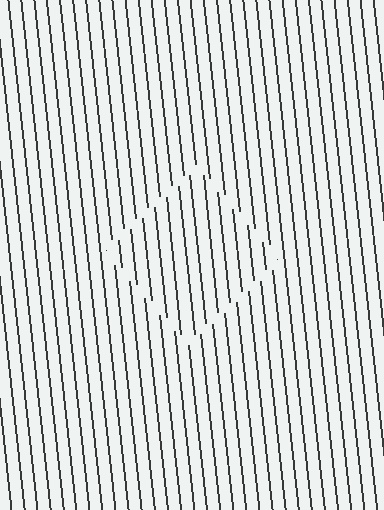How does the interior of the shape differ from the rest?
The interior of the shape contains the same grating, shifted by half a period — the contour is defined by the phase discontinuity where line-ends from the inner and outer gratings abut.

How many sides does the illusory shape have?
4 sides — the line-ends trace a square.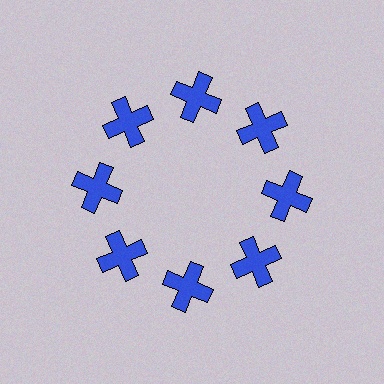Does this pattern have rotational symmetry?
Yes, this pattern has 8-fold rotational symmetry. It looks the same after rotating 45 degrees around the center.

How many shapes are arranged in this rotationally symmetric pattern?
There are 8 shapes, arranged in 8 groups of 1.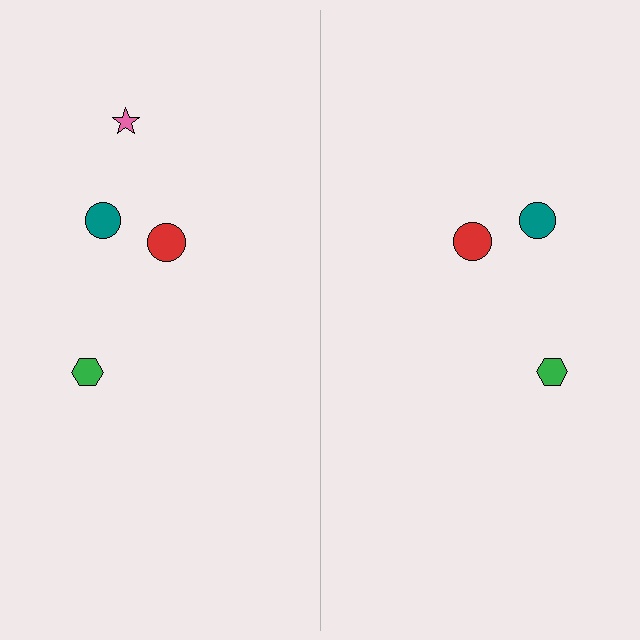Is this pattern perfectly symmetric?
No, the pattern is not perfectly symmetric. A pink star is missing from the right side.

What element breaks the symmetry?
A pink star is missing from the right side.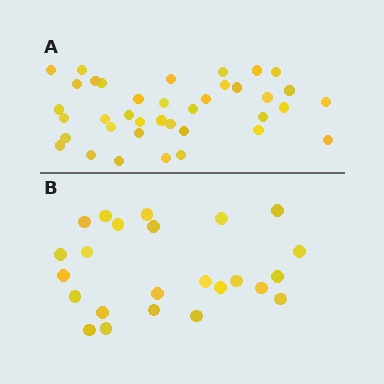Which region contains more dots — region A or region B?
Region A (the top region) has more dots.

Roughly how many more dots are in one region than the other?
Region A has approximately 15 more dots than region B.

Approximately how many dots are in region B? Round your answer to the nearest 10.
About 20 dots. (The exact count is 24, which rounds to 20.)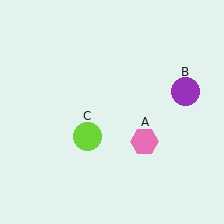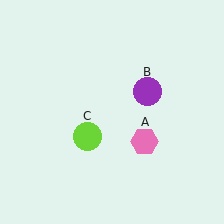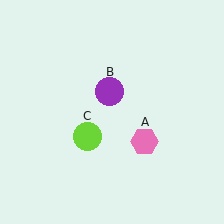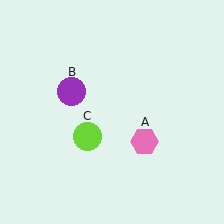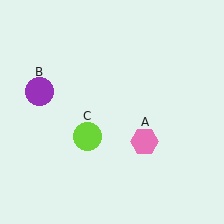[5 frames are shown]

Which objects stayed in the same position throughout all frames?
Pink hexagon (object A) and lime circle (object C) remained stationary.